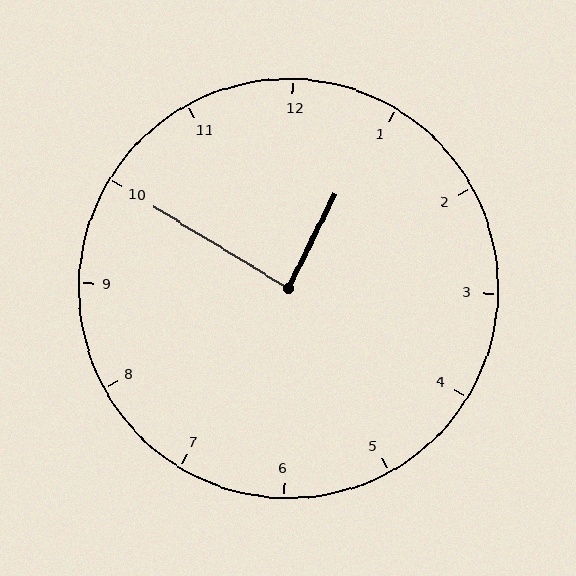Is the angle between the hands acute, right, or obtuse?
It is right.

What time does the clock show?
12:50.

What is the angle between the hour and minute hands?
Approximately 85 degrees.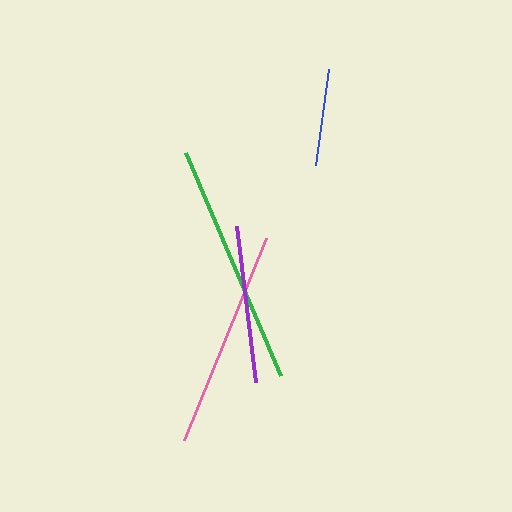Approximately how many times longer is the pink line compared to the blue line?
The pink line is approximately 2.3 times the length of the blue line.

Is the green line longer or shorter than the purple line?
The green line is longer than the purple line.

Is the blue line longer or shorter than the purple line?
The purple line is longer than the blue line.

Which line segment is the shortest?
The blue line is the shortest at approximately 97 pixels.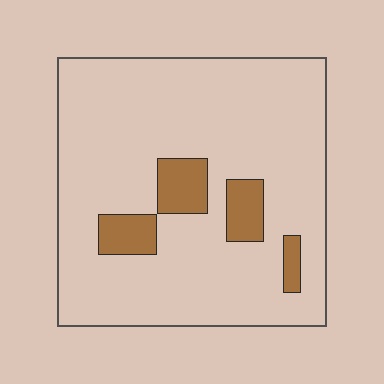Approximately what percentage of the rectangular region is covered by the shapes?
Approximately 10%.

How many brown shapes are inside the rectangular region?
4.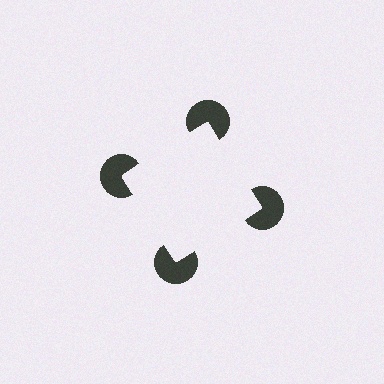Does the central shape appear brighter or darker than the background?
It typically appears slightly brighter than the background, even though no actual brightness change is drawn.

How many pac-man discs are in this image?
There are 4 — one at each vertex of the illusory square.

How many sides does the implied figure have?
4 sides.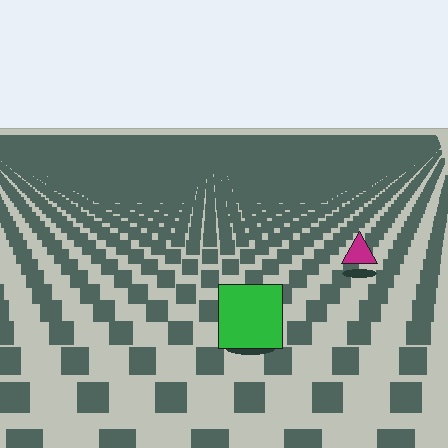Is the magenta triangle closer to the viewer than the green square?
No. The green square is closer — you can tell from the texture gradient: the ground texture is coarser near it.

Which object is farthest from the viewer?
The magenta triangle is farthest from the viewer. It appears smaller and the ground texture around it is denser.